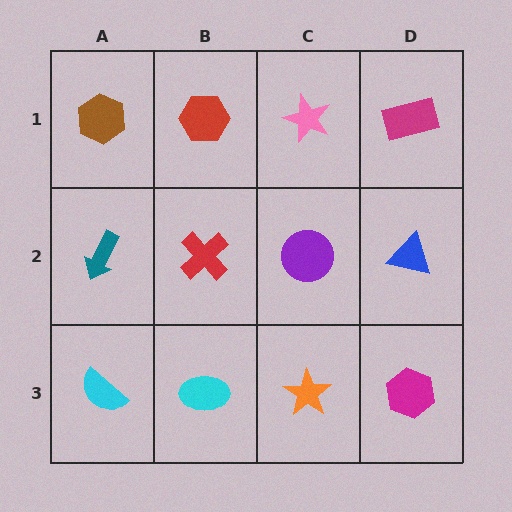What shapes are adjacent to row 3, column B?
A red cross (row 2, column B), a cyan semicircle (row 3, column A), an orange star (row 3, column C).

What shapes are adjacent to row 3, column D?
A blue triangle (row 2, column D), an orange star (row 3, column C).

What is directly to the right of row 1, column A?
A red hexagon.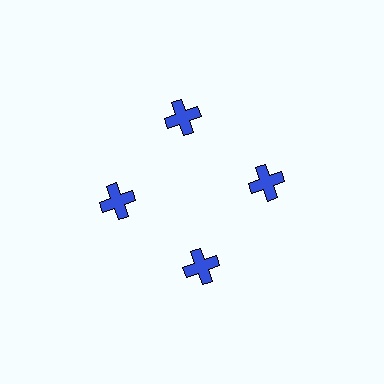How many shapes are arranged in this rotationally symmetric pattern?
There are 4 shapes, arranged in 4 groups of 1.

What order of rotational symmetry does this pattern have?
This pattern has 4-fold rotational symmetry.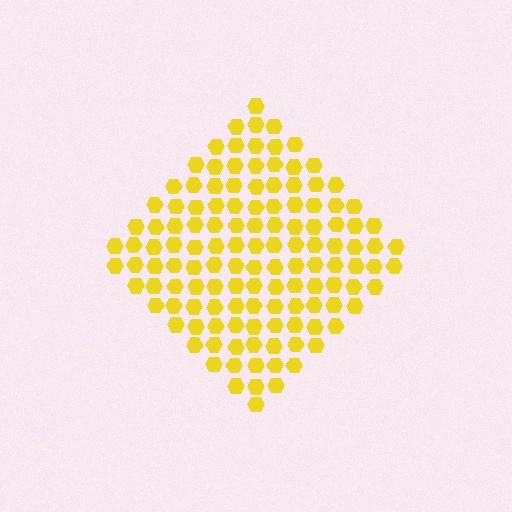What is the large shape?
The large shape is a diamond.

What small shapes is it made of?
It is made of small hexagons.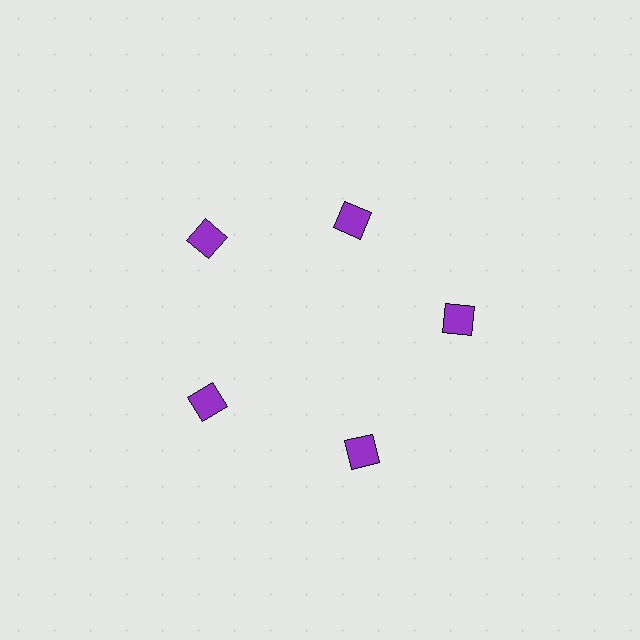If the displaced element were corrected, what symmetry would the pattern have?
It would have 5-fold rotational symmetry — the pattern would map onto itself every 72 degrees.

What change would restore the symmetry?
The symmetry would be restored by moving it outward, back onto the ring so that all 5 squares sit at equal angles and equal distance from the center.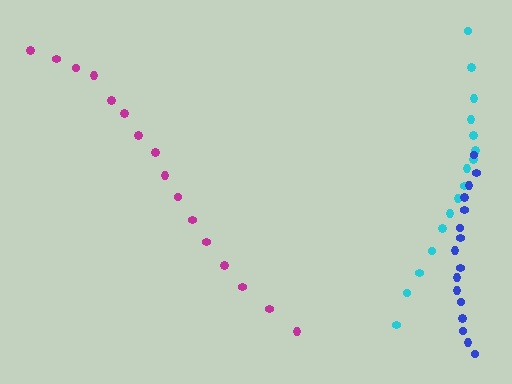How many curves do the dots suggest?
There are 3 distinct paths.